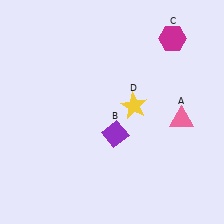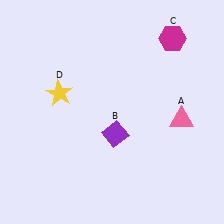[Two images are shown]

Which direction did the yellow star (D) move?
The yellow star (D) moved left.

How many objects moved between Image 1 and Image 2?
1 object moved between the two images.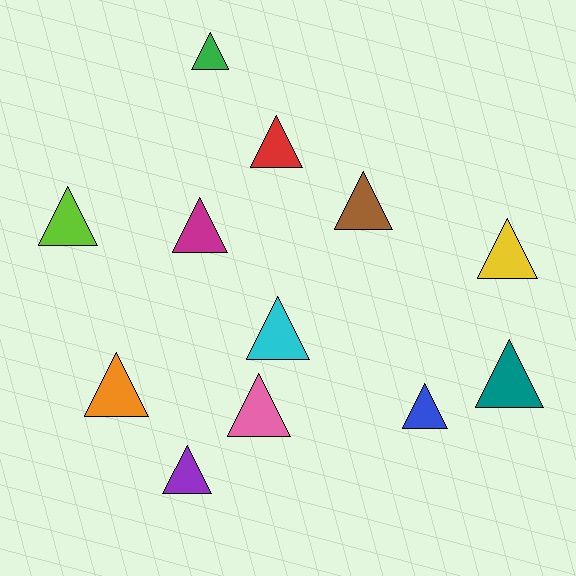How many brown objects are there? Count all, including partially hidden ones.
There is 1 brown object.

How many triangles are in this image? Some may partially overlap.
There are 12 triangles.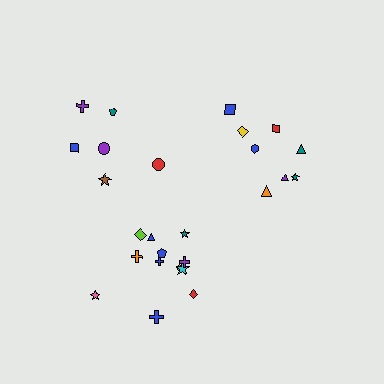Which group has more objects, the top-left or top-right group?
The top-right group.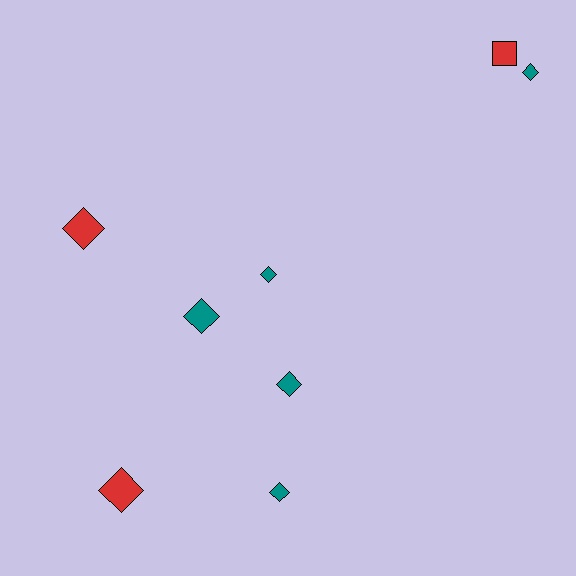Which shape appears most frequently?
Diamond, with 7 objects.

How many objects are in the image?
There are 8 objects.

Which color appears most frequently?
Teal, with 5 objects.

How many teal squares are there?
There are no teal squares.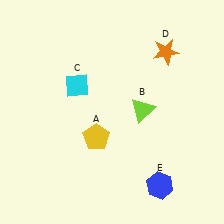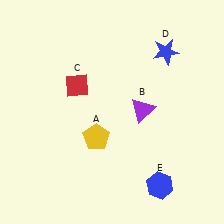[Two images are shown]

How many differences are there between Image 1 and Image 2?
There are 3 differences between the two images.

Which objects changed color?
B changed from lime to purple. C changed from cyan to red. D changed from orange to blue.